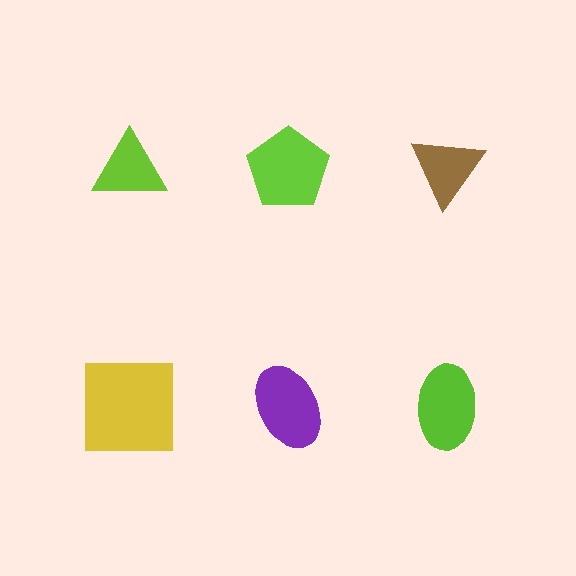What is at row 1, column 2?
A lime pentagon.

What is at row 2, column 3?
A lime ellipse.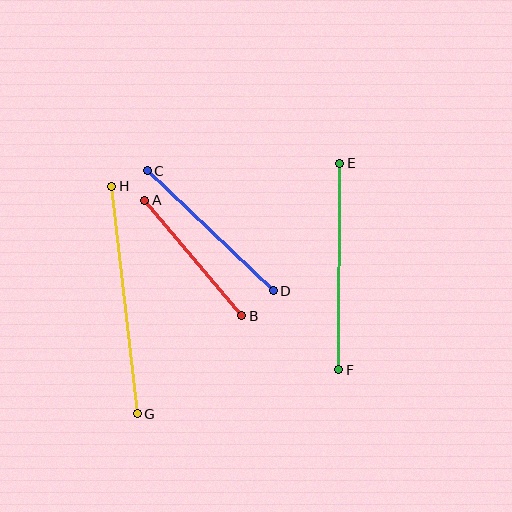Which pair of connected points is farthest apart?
Points G and H are farthest apart.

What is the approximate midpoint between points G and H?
The midpoint is at approximately (125, 300) pixels.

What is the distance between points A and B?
The distance is approximately 151 pixels.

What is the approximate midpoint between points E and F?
The midpoint is at approximately (339, 267) pixels.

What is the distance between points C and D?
The distance is approximately 174 pixels.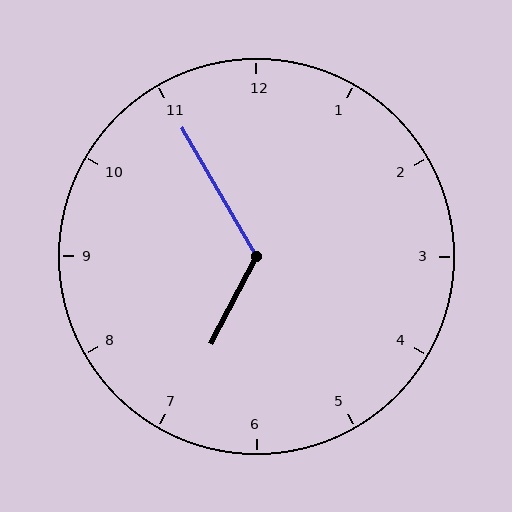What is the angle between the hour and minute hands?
Approximately 122 degrees.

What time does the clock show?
6:55.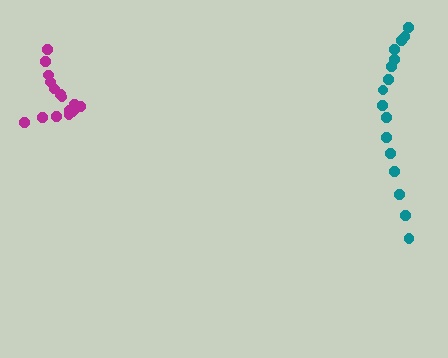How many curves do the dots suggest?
There are 2 distinct paths.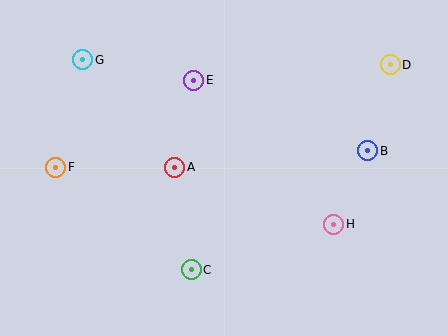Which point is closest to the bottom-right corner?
Point H is closest to the bottom-right corner.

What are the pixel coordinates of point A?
Point A is at (175, 167).